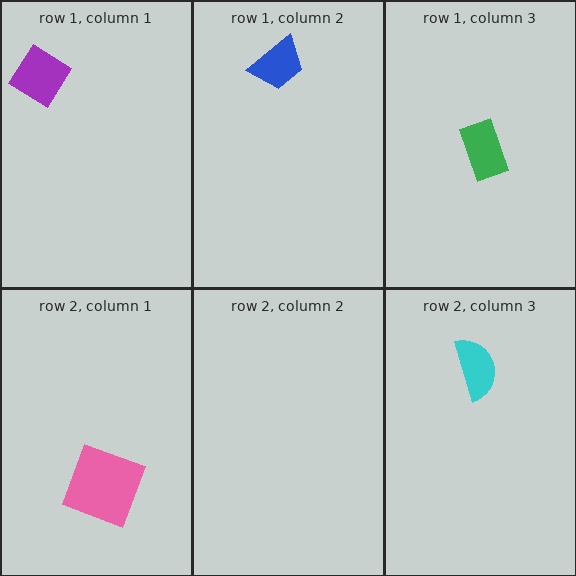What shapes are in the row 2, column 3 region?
The cyan semicircle.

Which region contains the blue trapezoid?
The row 1, column 2 region.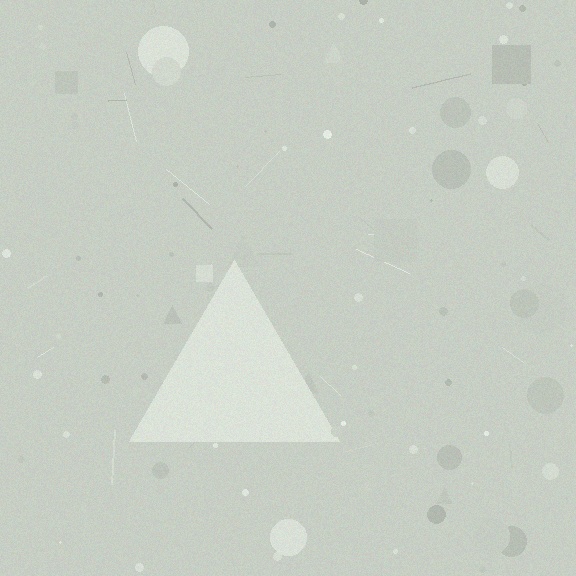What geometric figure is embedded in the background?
A triangle is embedded in the background.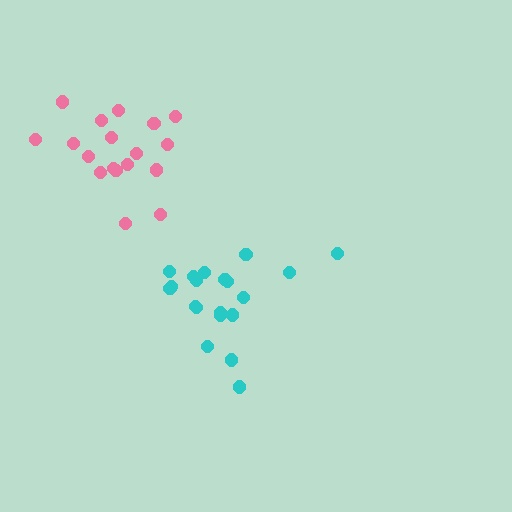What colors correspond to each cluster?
The clusters are colored: cyan, pink.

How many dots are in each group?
Group 1: 20 dots, Group 2: 18 dots (38 total).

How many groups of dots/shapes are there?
There are 2 groups.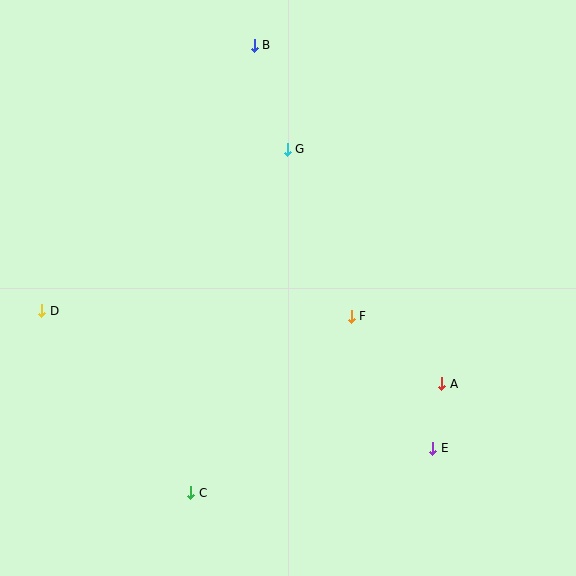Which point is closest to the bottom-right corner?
Point E is closest to the bottom-right corner.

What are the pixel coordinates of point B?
Point B is at (254, 45).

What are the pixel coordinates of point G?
Point G is at (287, 149).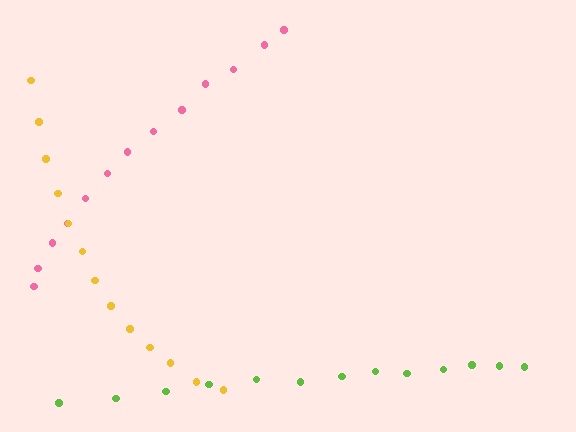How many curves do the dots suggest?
There are 3 distinct paths.